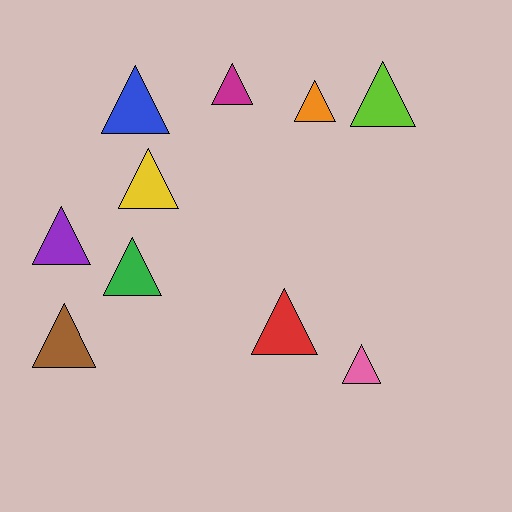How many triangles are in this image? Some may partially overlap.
There are 10 triangles.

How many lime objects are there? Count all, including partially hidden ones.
There is 1 lime object.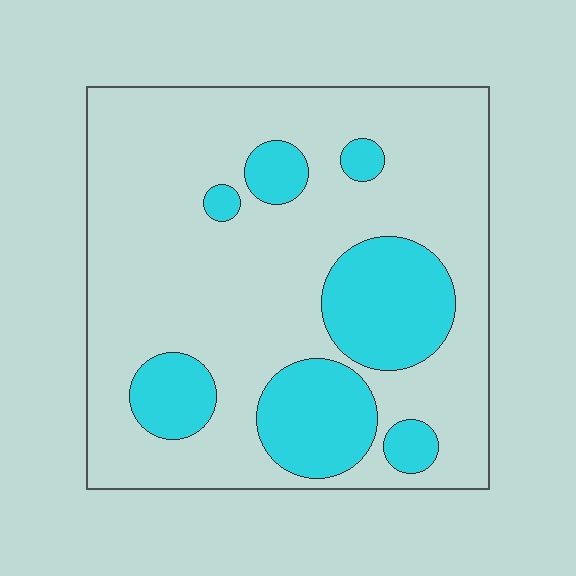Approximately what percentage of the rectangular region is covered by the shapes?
Approximately 25%.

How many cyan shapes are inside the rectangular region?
7.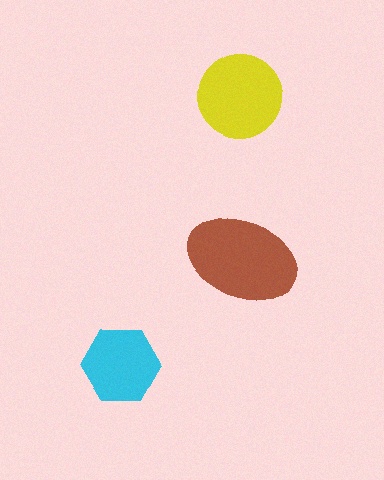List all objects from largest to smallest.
The brown ellipse, the yellow circle, the cyan hexagon.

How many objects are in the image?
There are 3 objects in the image.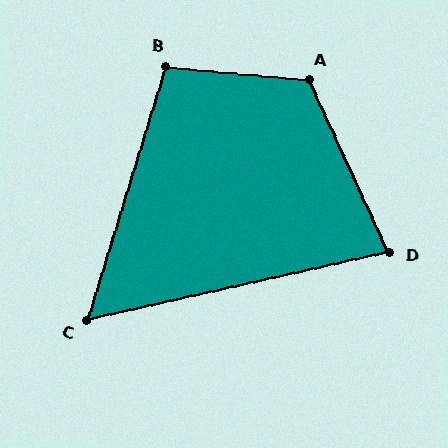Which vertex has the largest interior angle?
A, at approximately 120 degrees.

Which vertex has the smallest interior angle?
C, at approximately 60 degrees.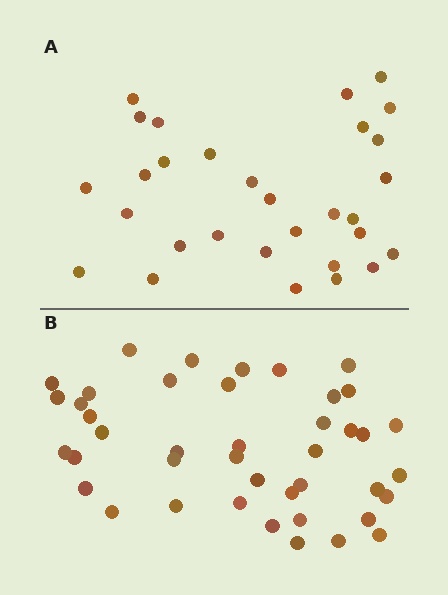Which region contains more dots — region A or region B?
Region B (the bottom region) has more dots.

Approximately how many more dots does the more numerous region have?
Region B has roughly 12 or so more dots than region A.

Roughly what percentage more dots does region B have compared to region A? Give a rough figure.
About 40% more.